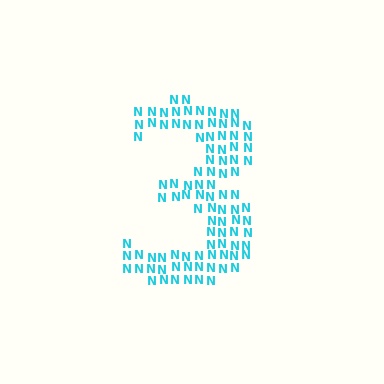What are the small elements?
The small elements are letter N's.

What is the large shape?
The large shape is the digit 3.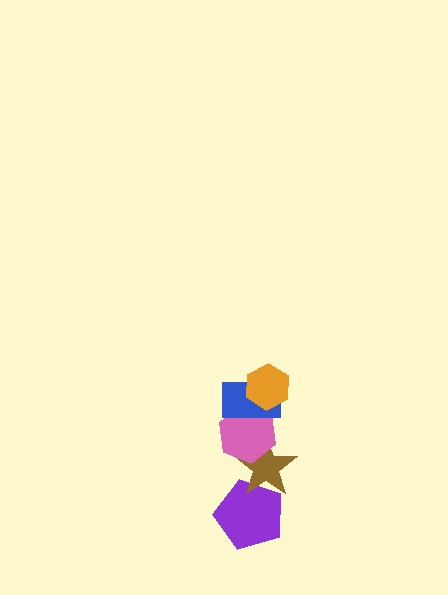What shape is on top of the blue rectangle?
The orange hexagon is on top of the blue rectangle.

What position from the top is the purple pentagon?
The purple pentagon is 5th from the top.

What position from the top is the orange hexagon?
The orange hexagon is 1st from the top.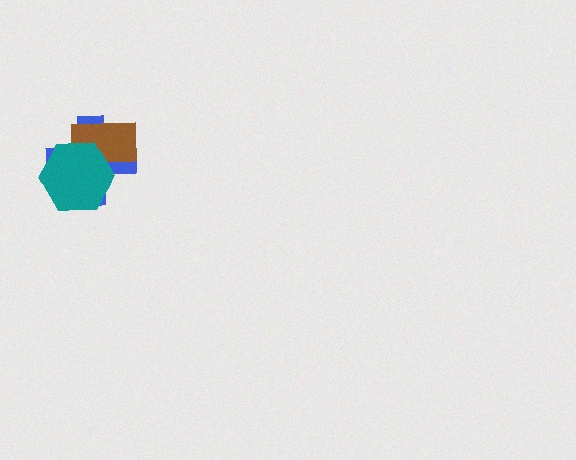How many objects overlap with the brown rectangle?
2 objects overlap with the brown rectangle.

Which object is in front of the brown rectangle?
The teal hexagon is in front of the brown rectangle.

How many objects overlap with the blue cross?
2 objects overlap with the blue cross.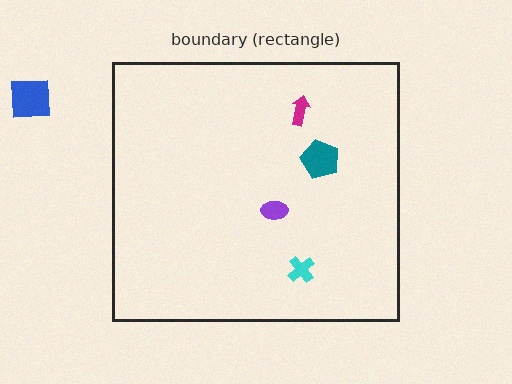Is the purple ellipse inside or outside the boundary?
Inside.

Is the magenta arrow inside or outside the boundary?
Inside.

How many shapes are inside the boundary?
4 inside, 1 outside.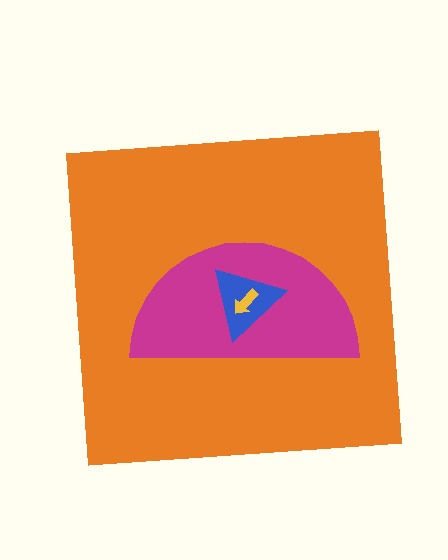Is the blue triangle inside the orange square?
Yes.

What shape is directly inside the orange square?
The magenta semicircle.